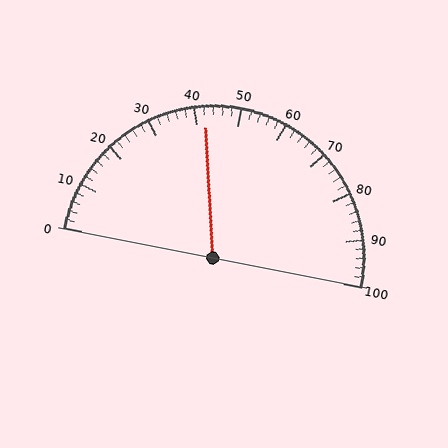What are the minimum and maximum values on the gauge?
The gauge ranges from 0 to 100.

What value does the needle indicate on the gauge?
The needle indicates approximately 42.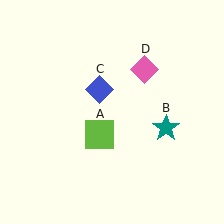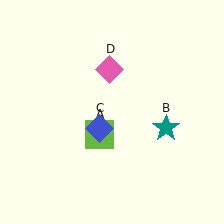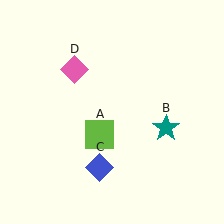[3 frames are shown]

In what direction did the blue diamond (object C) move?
The blue diamond (object C) moved down.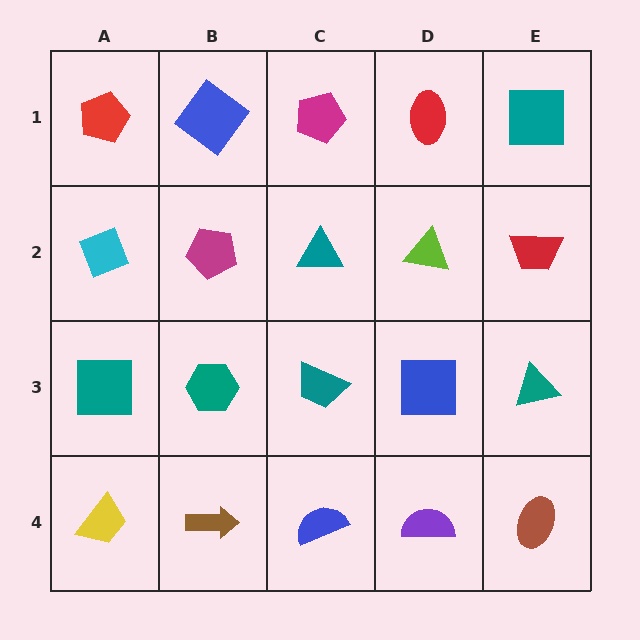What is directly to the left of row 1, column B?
A red pentagon.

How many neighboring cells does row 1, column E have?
2.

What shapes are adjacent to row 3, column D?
A lime triangle (row 2, column D), a purple semicircle (row 4, column D), a teal trapezoid (row 3, column C), a teal triangle (row 3, column E).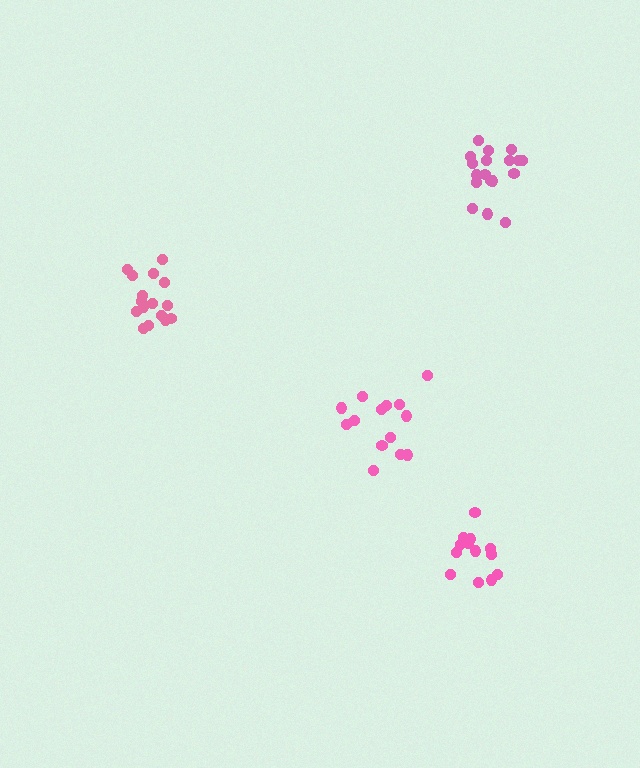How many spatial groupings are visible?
There are 4 spatial groupings.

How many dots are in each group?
Group 1: 18 dots, Group 2: 14 dots, Group 3: 16 dots, Group 4: 14 dots (62 total).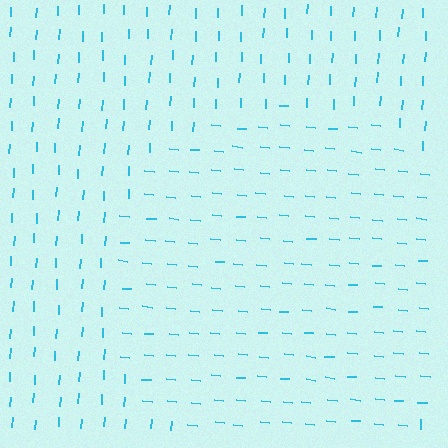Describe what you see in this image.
The image is filled with small cyan line segments. A circle region in the image has lines oriented differently from the surrounding lines, creating a visible texture boundary.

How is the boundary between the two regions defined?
The boundary is defined purely by a change in line orientation (approximately 87 degrees difference). All lines are the same color and thickness.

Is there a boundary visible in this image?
Yes, there is a texture boundary formed by a change in line orientation.